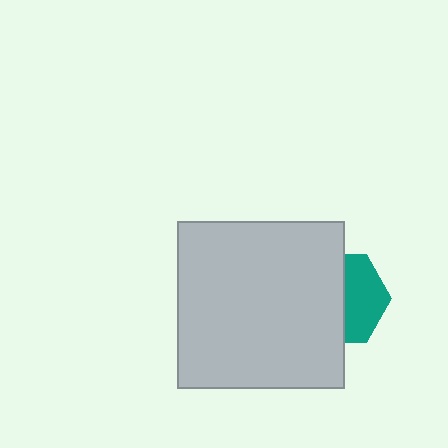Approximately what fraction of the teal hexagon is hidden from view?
Roughly 56% of the teal hexagon is hidden behind the light gray square.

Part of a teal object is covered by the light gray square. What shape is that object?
It is a hexagon.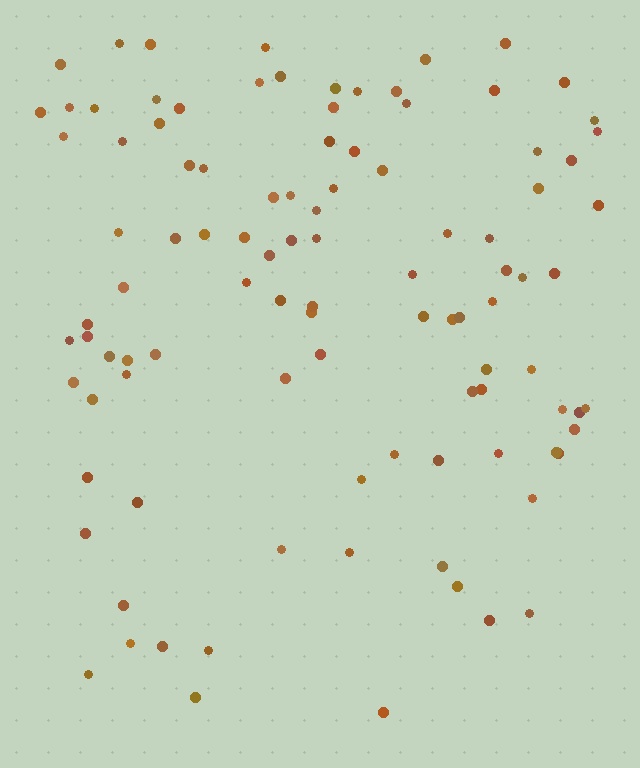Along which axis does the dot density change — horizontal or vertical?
Vertical.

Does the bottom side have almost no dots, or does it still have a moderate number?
Still a moderate number, just noticeably fewer than the top.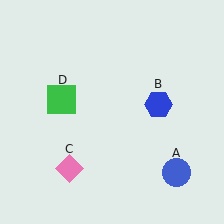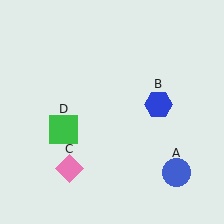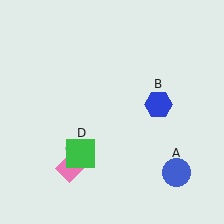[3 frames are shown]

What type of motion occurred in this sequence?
The green square (object D) rotated counterclockwise around the center of the scene.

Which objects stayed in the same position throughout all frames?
Blue circle (object A) and blue hexagon (object B) and pink diamond (object C) remained stationary.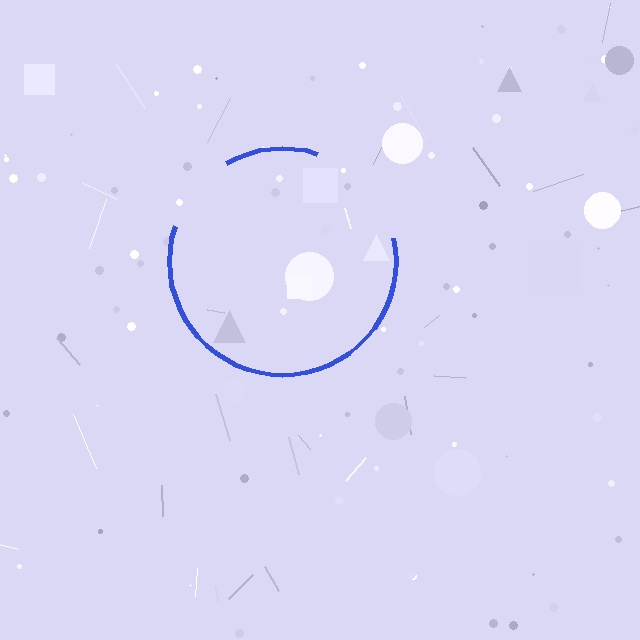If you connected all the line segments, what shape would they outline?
They would outline a circle.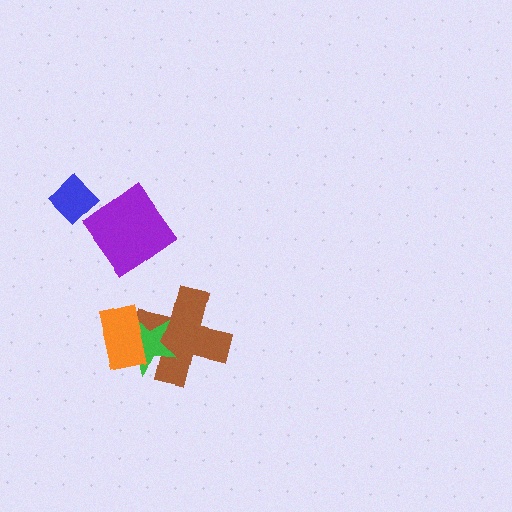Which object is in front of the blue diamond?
The purple diamond is in front of the blue diamond.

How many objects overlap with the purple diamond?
1 object overlaps with the purple diamond.